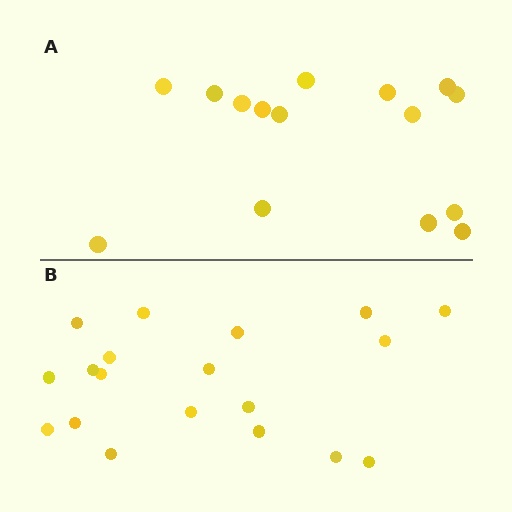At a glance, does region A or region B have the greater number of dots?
Region B (the bottom region) has more dots.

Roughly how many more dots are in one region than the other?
Region B has about 4 more dots than region A.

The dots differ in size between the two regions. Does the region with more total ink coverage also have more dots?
No. Region A has more total ink coverage because its dots are larger, but region B actually contains more individual dots. Total area can be misleading — the number of items is what matters here.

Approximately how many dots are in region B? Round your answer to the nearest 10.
About 20 dots. (The exact count is 19, which rounds to 20.)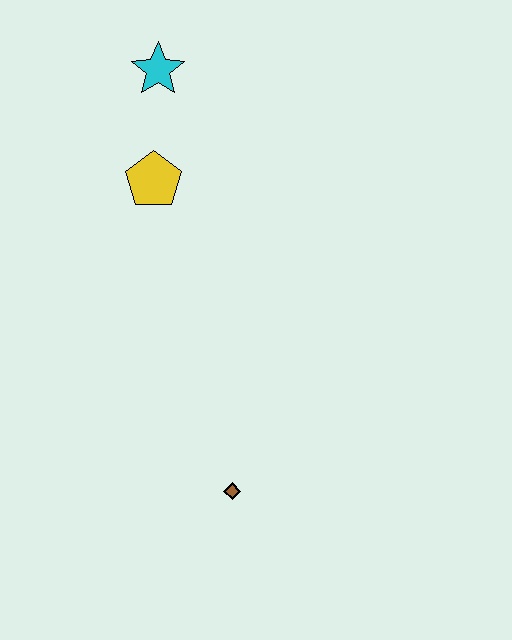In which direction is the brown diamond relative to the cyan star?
The brown diamond is below the cyan star.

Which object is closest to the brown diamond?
The yellow pentagon is closest to the brown diamond.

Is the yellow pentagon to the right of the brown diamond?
No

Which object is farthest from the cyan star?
The brown diamond is farthest from the cyan star.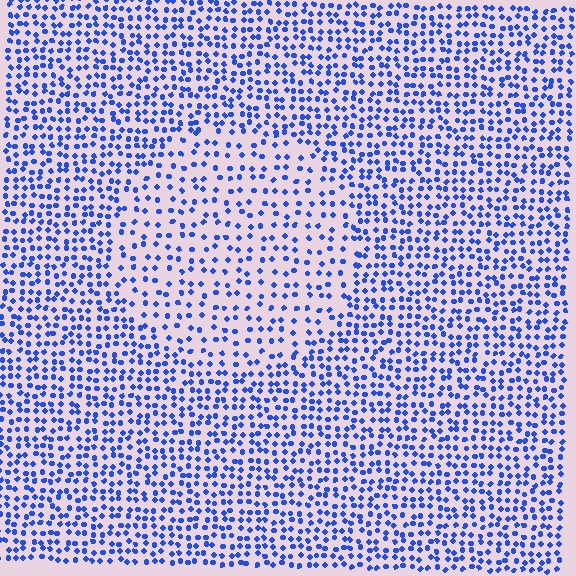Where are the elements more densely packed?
The elements are more densely packed outside the circle boundary.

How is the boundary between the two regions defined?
The boundary is defined by a change in element density (approximately 1.8x ratio). All elements are the same color, size, and shape.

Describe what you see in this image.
The image contains small blue elements arranged at two different densities. A circle-shaped region is visible where the elements are less densely packed than the surrounding area.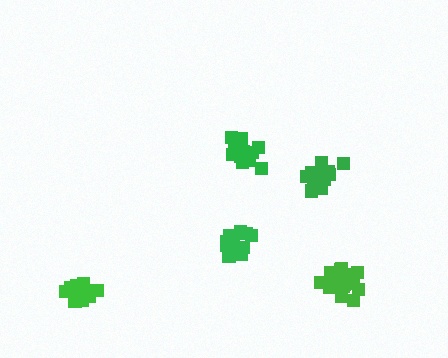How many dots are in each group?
Group 1: 19 dots, Group 2: 19 dots, Group 3: 14 dots, Group 4: 17 dots, Group 5: 14 dots (83 total).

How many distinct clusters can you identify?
There are 5 distinct clusters.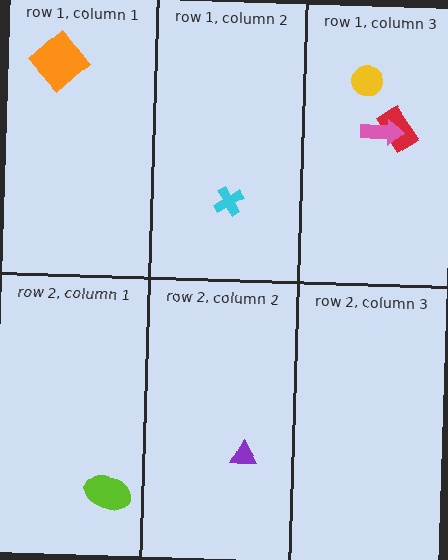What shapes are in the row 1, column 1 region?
The orange diamond.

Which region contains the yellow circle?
The row 1, column 3 region.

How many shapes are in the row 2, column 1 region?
1.